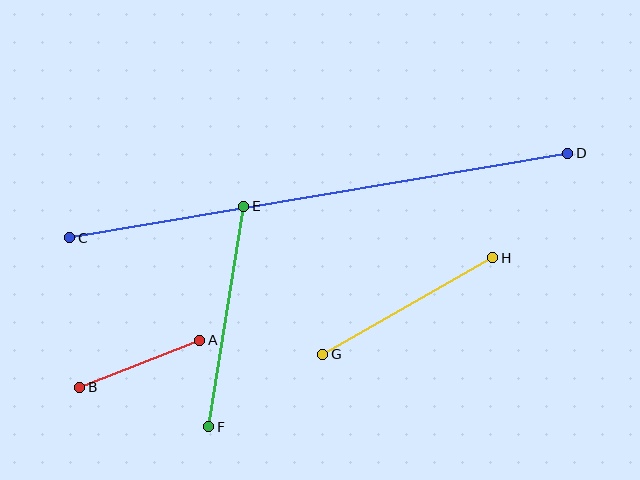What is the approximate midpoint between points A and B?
The midpoint is at approximately (140, 364) pixels.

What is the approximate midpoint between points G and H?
The midpoint is at approximately (408, 306) pixels.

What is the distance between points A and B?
The distance is approximately 129 pixels.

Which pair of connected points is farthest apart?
Points C and D are farthest apart.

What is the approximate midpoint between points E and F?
The midpoint is at approximately (226, 317) pixels.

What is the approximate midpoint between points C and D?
The midpoint is at approximately (319, 196) pixels.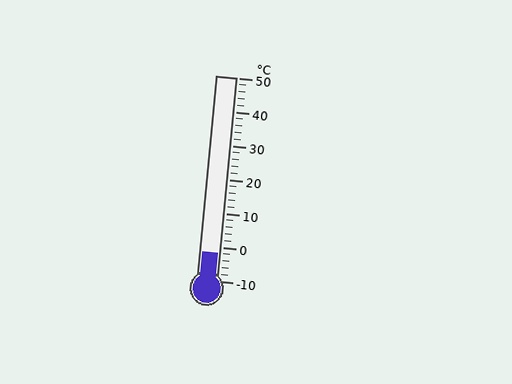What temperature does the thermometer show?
The thermometer shows approximately -2°C.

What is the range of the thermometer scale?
The thermometer scale ranges from -10°C to 50°C.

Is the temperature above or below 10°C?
The temperature is below 10°C.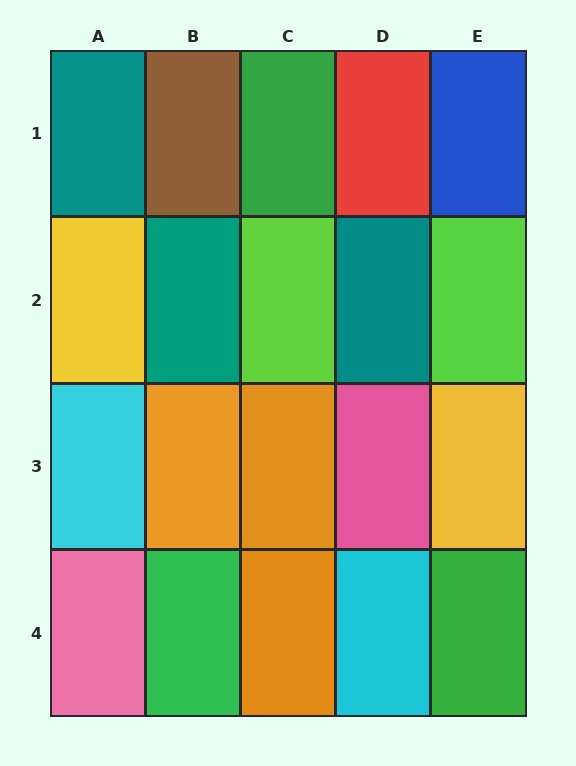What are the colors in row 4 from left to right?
Pink, green, orange, cyan, green.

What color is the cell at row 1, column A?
Teal.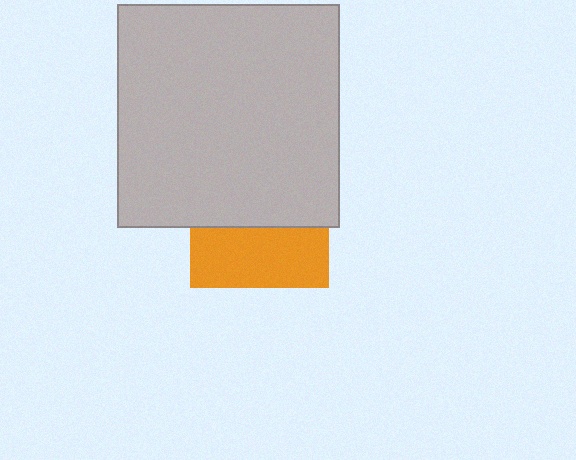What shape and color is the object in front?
The object in front is a light gray square.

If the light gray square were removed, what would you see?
You would see the complete orange square.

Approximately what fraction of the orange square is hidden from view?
Roughly 57% of the orange square is hidden behind the light gray square.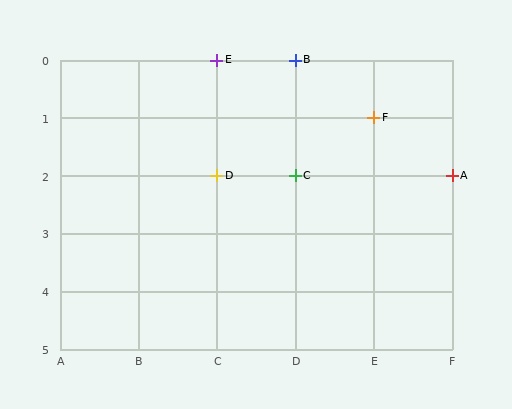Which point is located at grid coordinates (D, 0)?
Point B is at (D, 0).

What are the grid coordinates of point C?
Point C is at grid coordinates (D, 2).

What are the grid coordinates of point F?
Point F is at grid coordinates (E, 1).